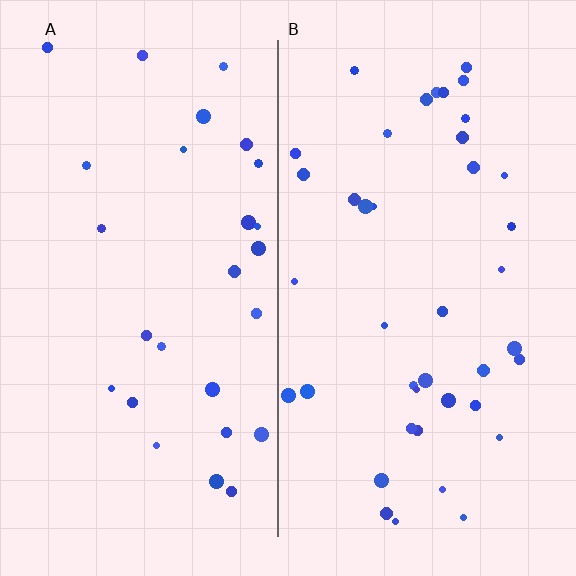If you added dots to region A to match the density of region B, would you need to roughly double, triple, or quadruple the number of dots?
Approximately double.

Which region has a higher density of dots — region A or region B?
B (the right).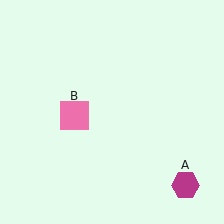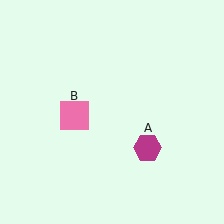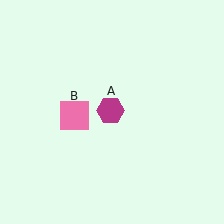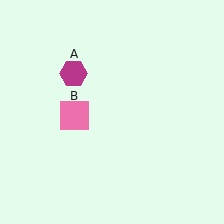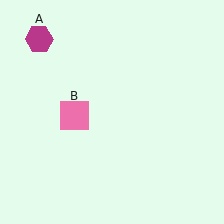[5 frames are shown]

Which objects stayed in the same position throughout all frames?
Pink square (object B) remained stationary.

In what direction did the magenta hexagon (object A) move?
The magenta hexagon (object A) moved up and to the left.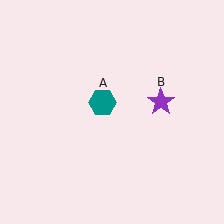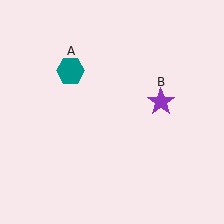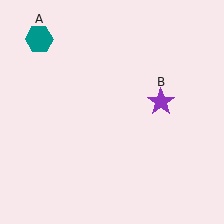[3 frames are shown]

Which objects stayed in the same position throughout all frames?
Purple star (object B) remained stationary.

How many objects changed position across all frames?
1 object changed position: teal hexagon (object A).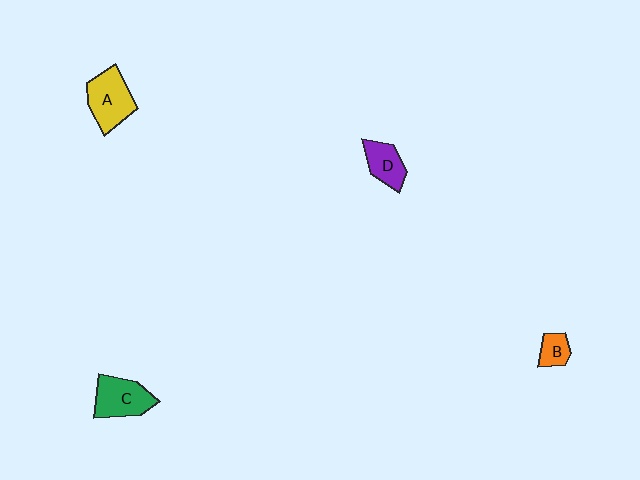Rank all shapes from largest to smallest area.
From largest to smallest: A (yellow), C (green), D (purple), B (orange).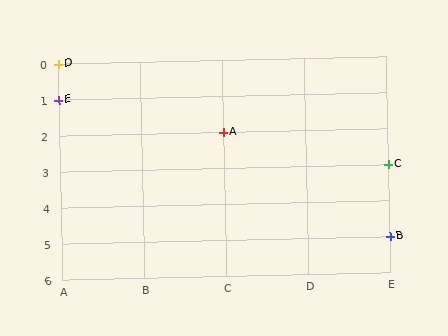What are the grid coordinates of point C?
Point C is at grid coordinates (E, 3).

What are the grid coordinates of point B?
Point B is at grid coordinates (E, 5).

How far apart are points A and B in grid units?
Points A and B are 2 columns and 3 rows apart (about 3.6 grid units diagonally).